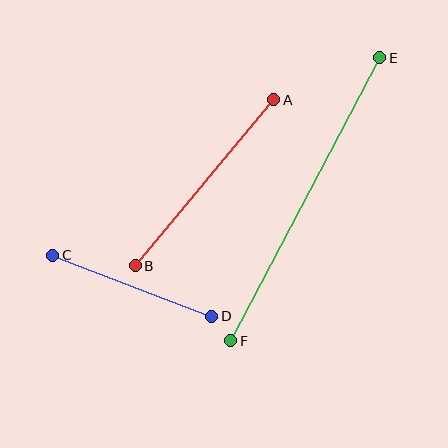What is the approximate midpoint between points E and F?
The midpoint is at approximately (305, 199) pixels.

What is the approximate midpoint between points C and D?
The midpoint is at approximately (132, 286) pixels.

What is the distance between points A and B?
The distance is approximately 216 pixels.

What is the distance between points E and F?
The distance is approximately 320 pixels.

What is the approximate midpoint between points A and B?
The midpoint is at approximately (205, 183) pixels.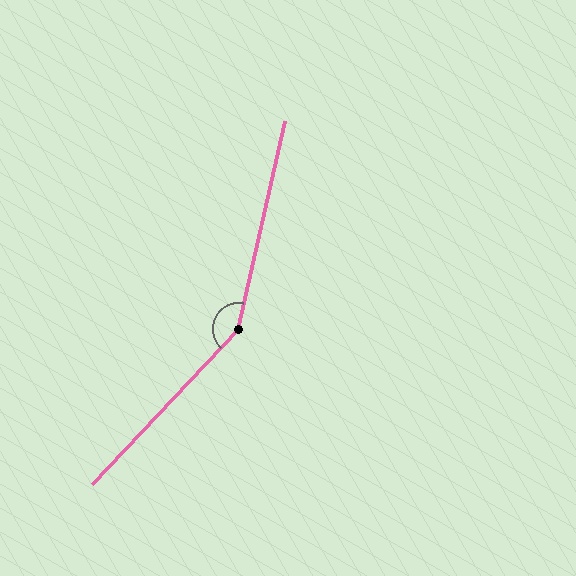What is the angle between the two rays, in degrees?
Approximately 150 degrees.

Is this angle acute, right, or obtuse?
It is obtuse.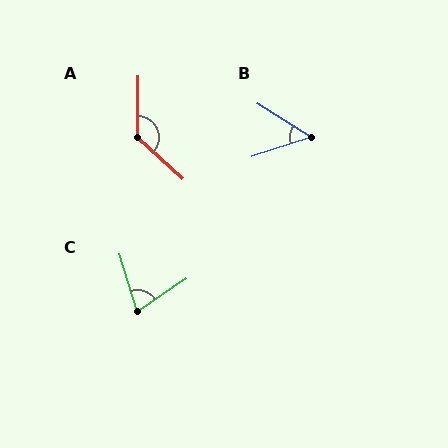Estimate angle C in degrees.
Approximately 72 degrees.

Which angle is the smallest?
B, at approximately 50 degrees.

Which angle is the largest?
A, at approximately 132 degrees.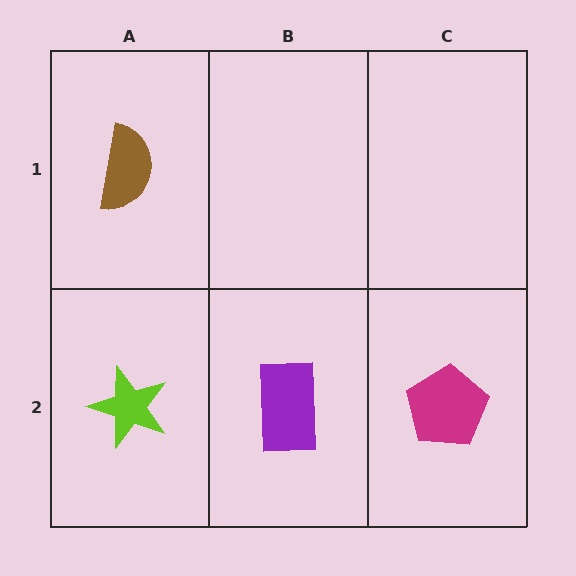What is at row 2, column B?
A purple rectangle.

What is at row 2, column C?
A magenta pentagon.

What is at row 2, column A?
A lime star.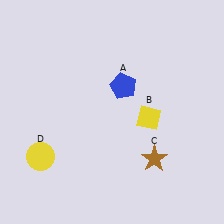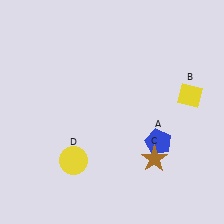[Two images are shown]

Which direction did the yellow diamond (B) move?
The yellow diamond (B) moved right.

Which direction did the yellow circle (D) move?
The yellow circle (D) moved right.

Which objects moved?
The objects that moved are: the blue pentagon (A), the yellow diamond (B), the yellow circle (D).